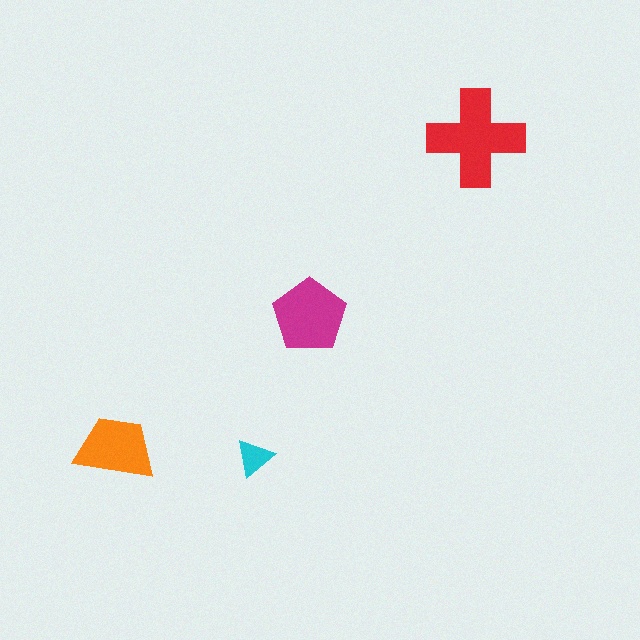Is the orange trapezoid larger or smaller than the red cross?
Smaller.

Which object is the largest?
The red cross.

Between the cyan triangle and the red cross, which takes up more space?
The red cross.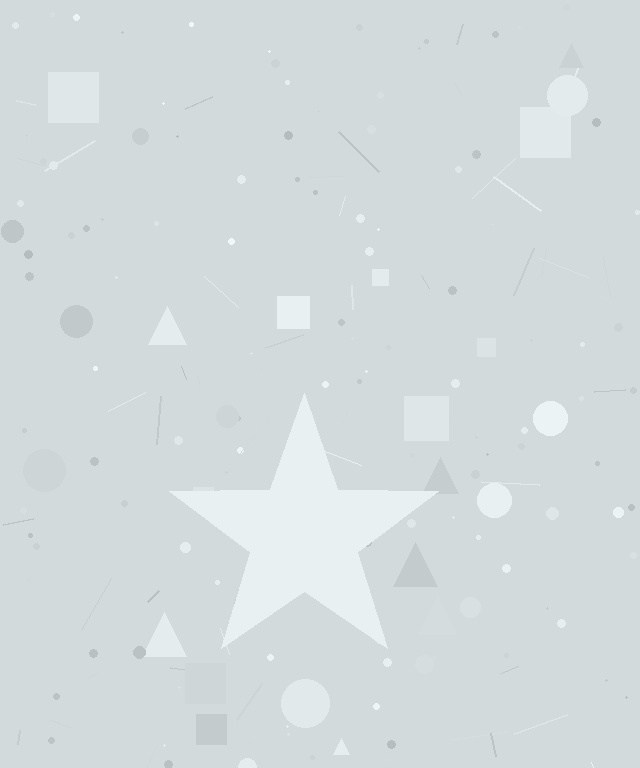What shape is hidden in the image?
A star is hidden in the image.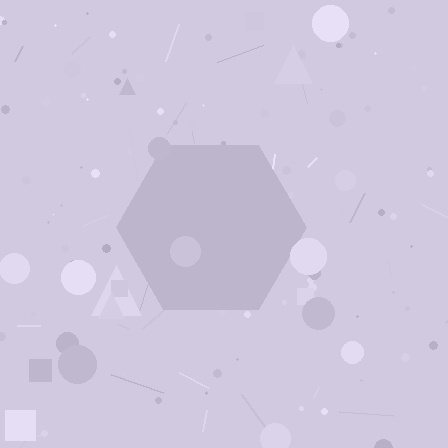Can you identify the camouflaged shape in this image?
The camouflaged shape is a hexagon.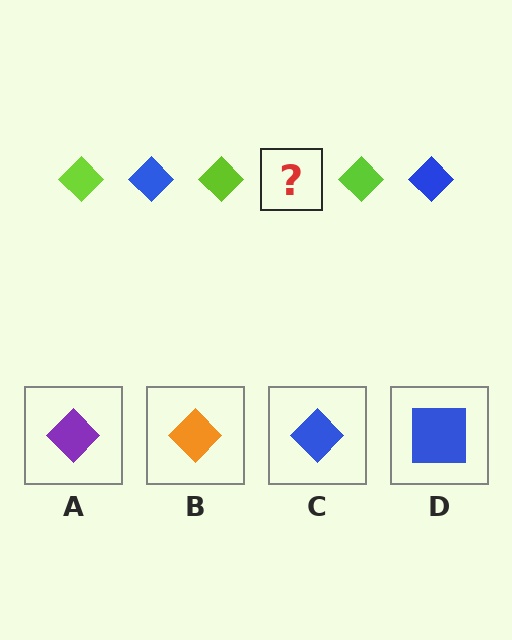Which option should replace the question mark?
Option C.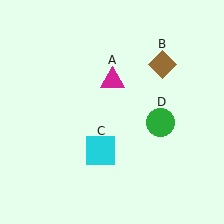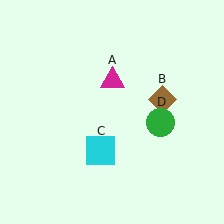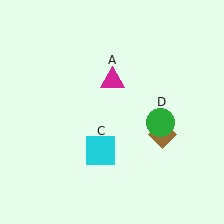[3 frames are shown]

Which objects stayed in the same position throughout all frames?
Magenta triangle (object A) and cyan square (object C) and green circle (object D) remained stationary.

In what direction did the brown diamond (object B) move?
The brown diamond (object B) moved down.